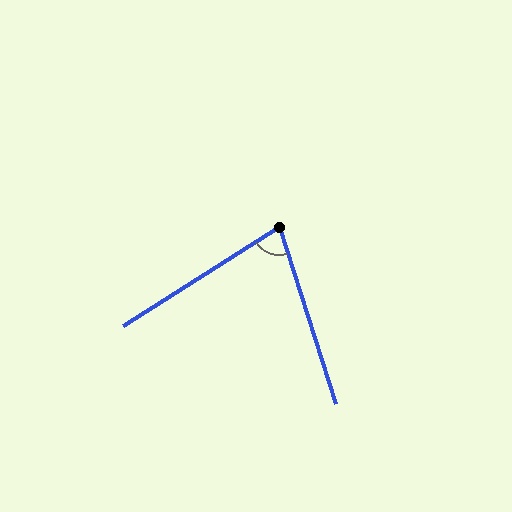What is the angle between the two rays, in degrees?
Approximately 75 degrees.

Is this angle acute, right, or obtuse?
It is acute.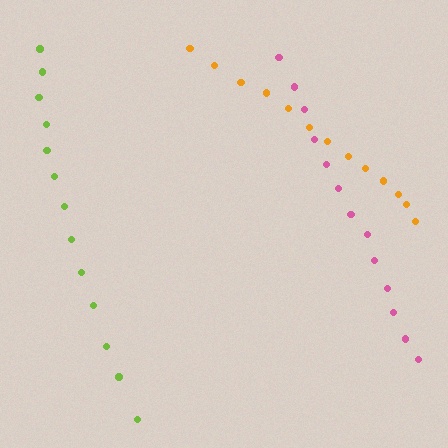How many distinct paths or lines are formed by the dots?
There are 3 distinct paths.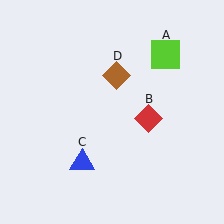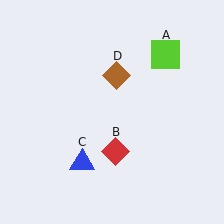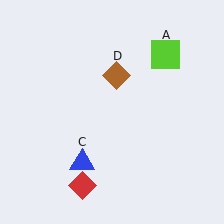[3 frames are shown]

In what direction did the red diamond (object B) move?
The red diamond (object B) moved down and to the left.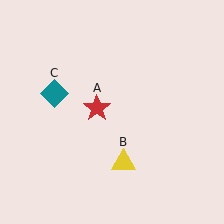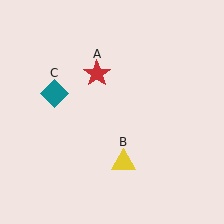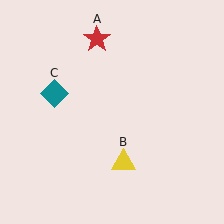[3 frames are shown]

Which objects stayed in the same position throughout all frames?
Yellow triangle (object B) and teal diamond (object C) remained stationary.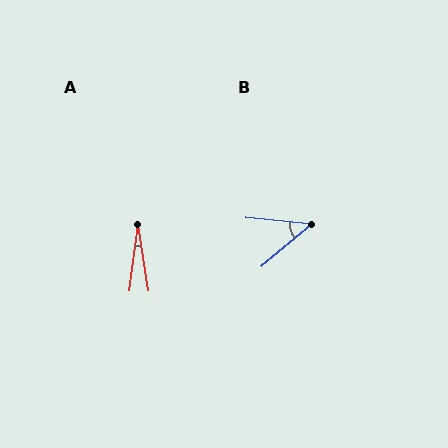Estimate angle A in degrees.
Approximately 16 degrees.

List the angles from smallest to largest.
A (16°), B (45°).